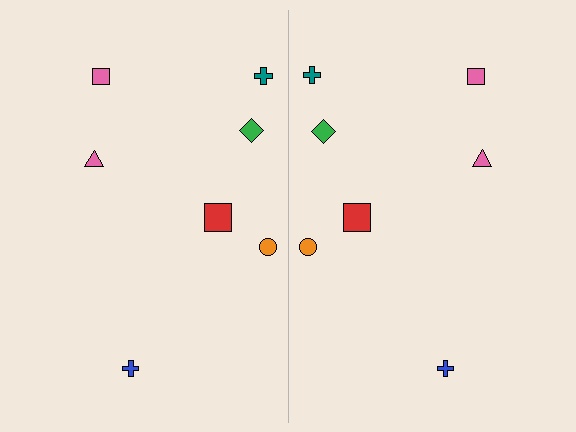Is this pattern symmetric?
Yes, this pattern has bilateral (reflection) symmetry.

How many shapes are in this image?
There are 14 shapes in this image.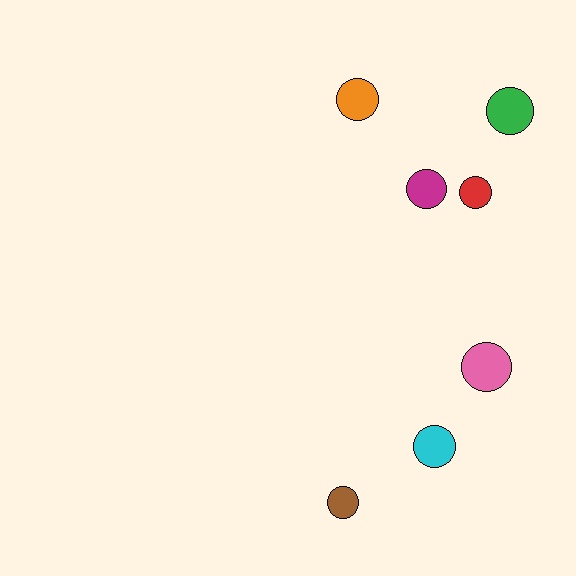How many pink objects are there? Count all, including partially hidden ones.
There is 1 pink object.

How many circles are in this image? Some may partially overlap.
There are 7 circles.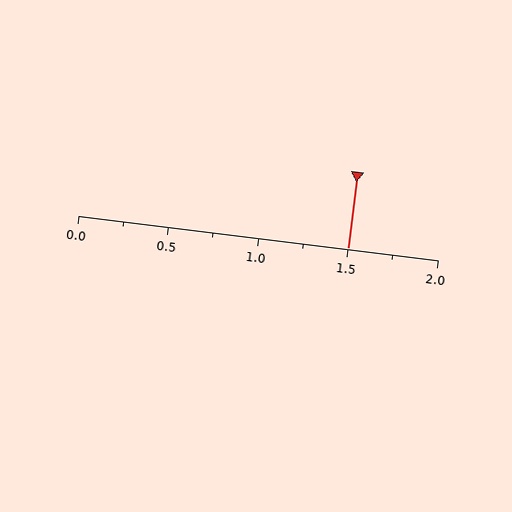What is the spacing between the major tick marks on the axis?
The major ticks are spaced 0.5 apart.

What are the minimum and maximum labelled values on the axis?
The axis runs from 0.0 to 2.0.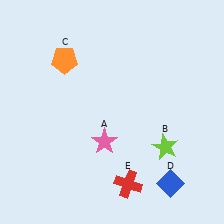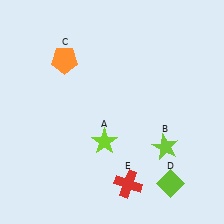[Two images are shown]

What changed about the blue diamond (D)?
In Image 1, D is blue. In Image 2, it changed to lime.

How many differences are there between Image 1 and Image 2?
There are 2 differences between the two images.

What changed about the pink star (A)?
In Image 1, A is pink. In Image 2, it changed to lime.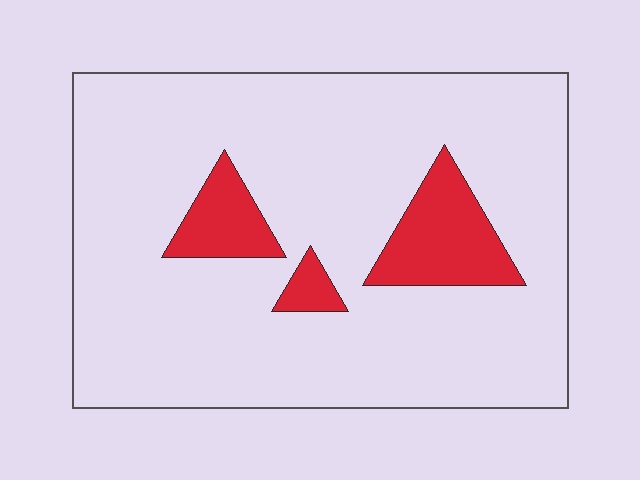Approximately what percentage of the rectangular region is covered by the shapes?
Approximately 15%.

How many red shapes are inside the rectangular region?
3.